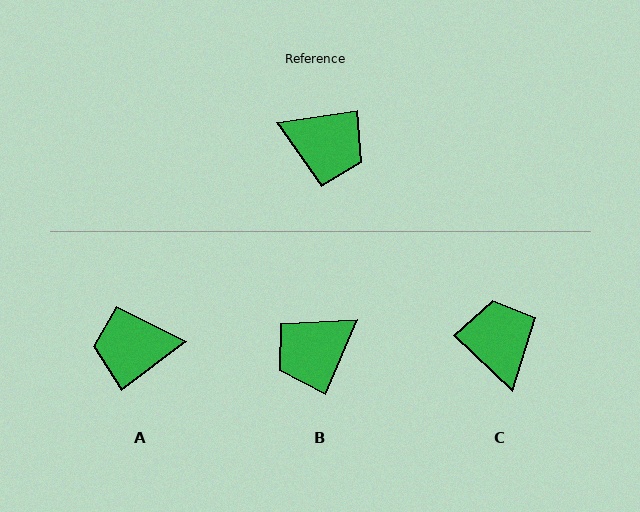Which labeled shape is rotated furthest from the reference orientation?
A, about 152 degrees away.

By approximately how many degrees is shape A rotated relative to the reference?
Approximately 152 degrees clockwise.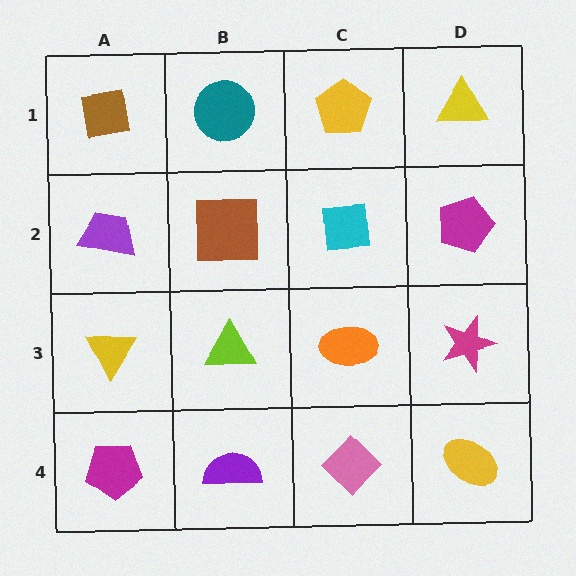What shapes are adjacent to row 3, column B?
A brown square (row 2, column B), a purple semicircle (row 4, column B), a yellow triangle (row 3, column A), an orange ellipse (row 3, column C).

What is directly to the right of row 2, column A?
A brown square.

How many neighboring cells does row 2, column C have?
4.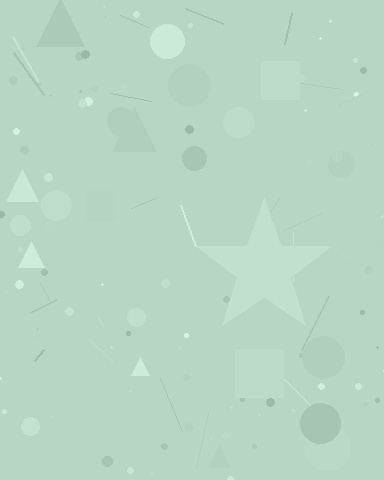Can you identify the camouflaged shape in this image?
The camouflaged shape is a star.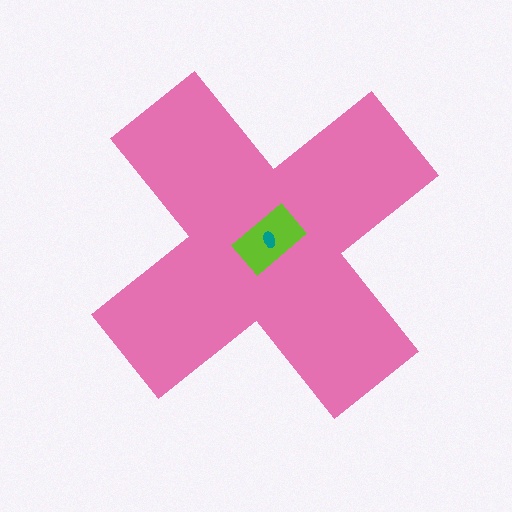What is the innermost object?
The teal ellipse.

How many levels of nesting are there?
3.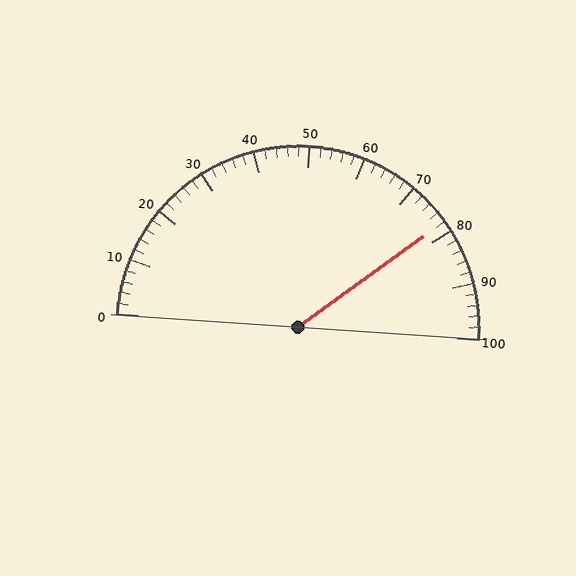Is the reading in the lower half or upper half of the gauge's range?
The reading is in the upper half of the range (0 to 100).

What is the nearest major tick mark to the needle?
The nearest major tick mark is 80.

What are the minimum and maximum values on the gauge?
The gauge ranges from 0 to 100.